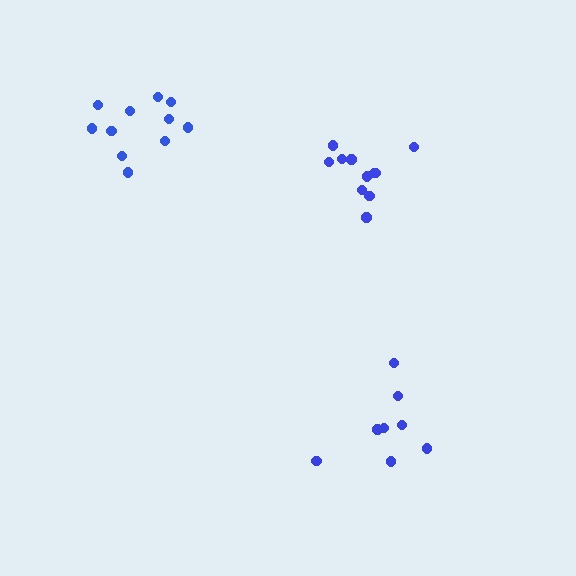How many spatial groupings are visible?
There are 3 spatial groupings.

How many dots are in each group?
Group 1: 9 dots, Group 2: 11 dots, Group 3: 11 dots (31 total).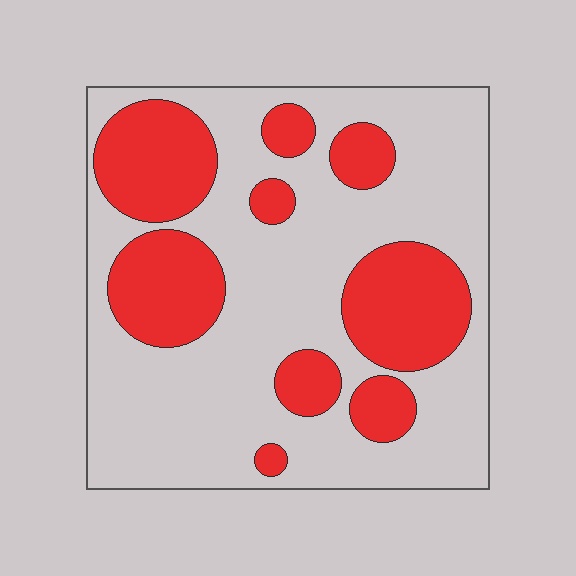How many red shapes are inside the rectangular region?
9.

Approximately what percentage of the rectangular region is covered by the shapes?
Approximately 30%.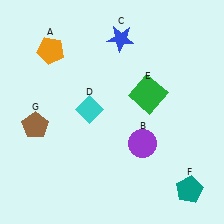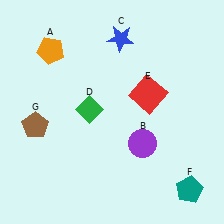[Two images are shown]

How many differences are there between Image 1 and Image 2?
There are 2 differences between the two images.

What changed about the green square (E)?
In Image 1, E is green. In Image 2, it changed to red.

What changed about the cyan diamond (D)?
In Image 1, D is cyan. In Image 2, it changed to green.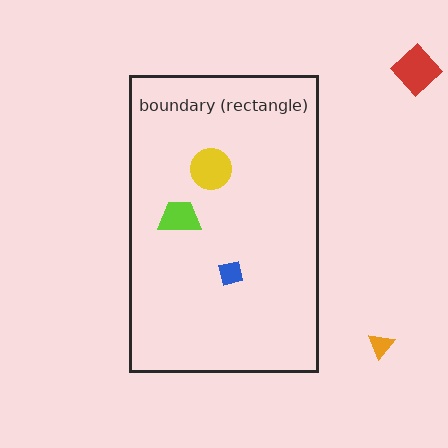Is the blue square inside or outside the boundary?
Inside.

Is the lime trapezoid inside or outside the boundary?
Inside.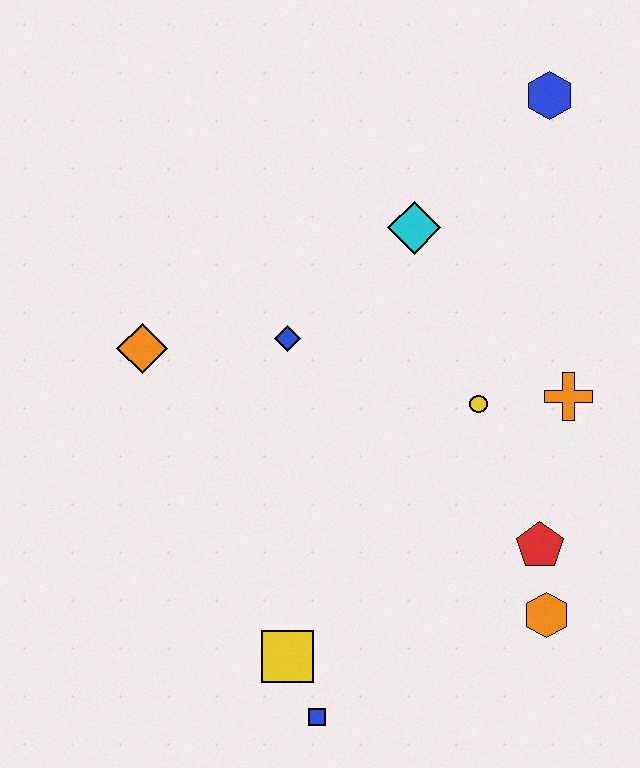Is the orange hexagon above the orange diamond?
No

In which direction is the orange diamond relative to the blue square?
The orange diamond is above the blue square.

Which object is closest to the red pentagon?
The orange hexagon is closest to the red pentagon.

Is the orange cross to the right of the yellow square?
Yes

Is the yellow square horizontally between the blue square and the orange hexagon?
No